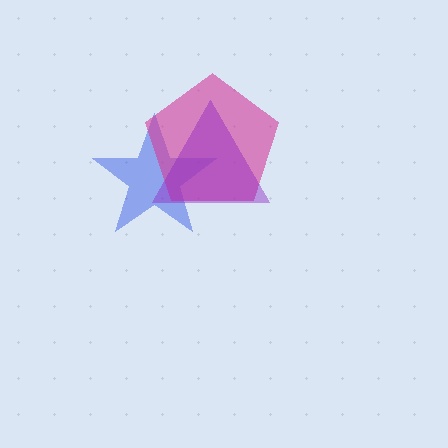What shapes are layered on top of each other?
The layered shapes are: a blue star, a magenta pentagon, a purple triangle.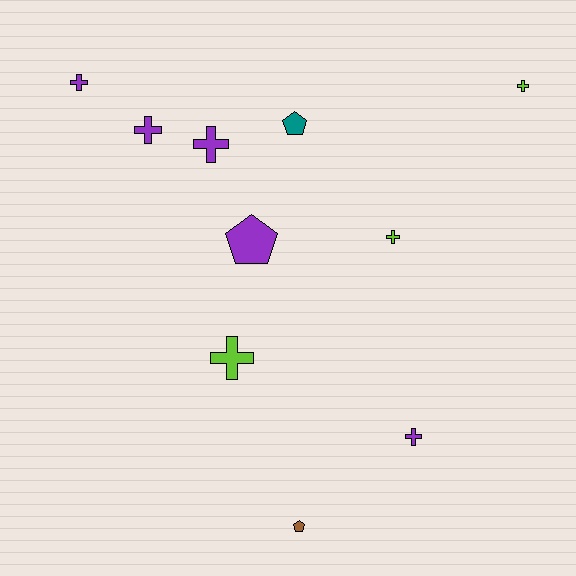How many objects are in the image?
There are 10 objects.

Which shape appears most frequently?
Cross, with 7 objects.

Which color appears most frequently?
Purple, with 5 objects.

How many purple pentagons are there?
There is 1 purple pentagon.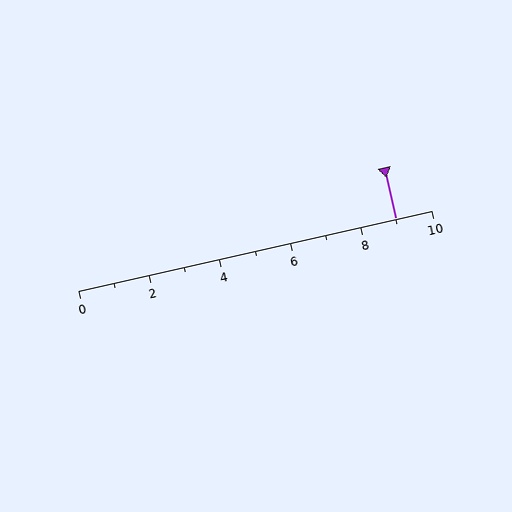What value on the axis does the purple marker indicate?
The marker indicates approximately 9.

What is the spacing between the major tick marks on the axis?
The major ticks are spaced 2 apart.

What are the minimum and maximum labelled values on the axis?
The axis runs from 0 to 10.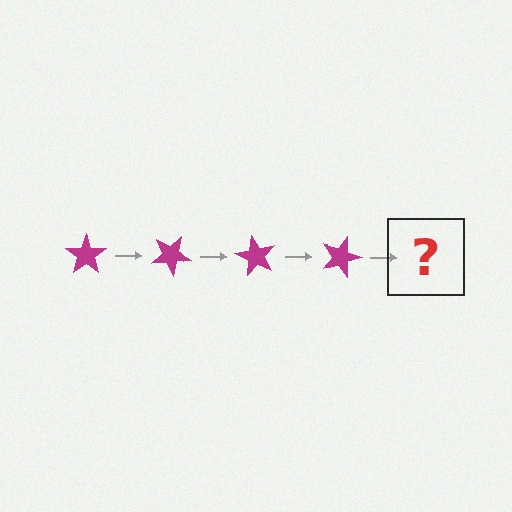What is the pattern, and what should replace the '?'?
The pattern is that the star rotates 30 degrees each step. The '?' should be a magenta star rotated 120 degrees.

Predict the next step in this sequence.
The next step is a magenta star rotated 120 degrees.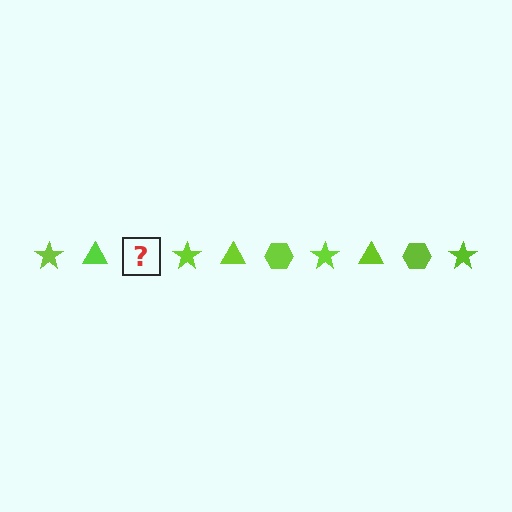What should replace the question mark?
The question mark should be replaced with a lime hexagon.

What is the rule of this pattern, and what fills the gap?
The rule is that the pattern cycles through star, triangle, hexagon shapes in lime. The gap should be filled with a lime hexagon.